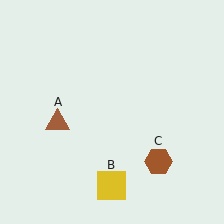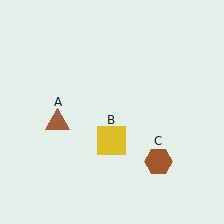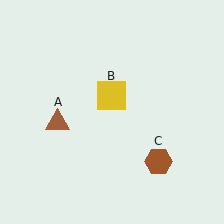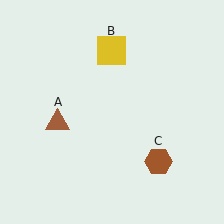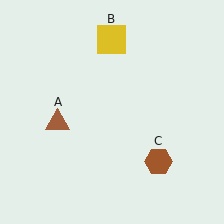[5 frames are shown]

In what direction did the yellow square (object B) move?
The yellow square (object B) moved up.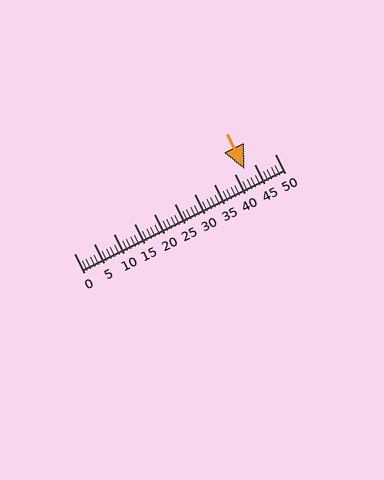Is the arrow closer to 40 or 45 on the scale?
The arrow is closer to 45.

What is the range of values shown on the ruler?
The ruler shows values from 0 to 50.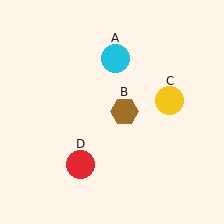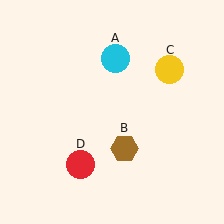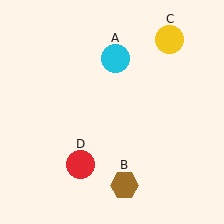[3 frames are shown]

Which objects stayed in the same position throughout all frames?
Cyan circle (object A) and red circle (object D) remained stationary.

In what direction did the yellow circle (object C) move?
The yellow circle (object C) moved up.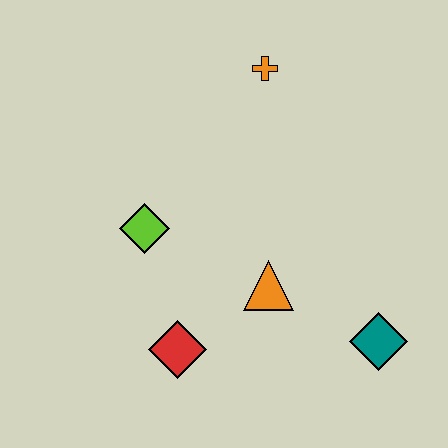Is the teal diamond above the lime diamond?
No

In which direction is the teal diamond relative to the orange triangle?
The teal diamond is to the right of the orange triangle.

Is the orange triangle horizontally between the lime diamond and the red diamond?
No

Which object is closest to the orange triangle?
The red diamond is closest to the orange triangle.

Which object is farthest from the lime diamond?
The teal diamond is farthest from the lime diamond.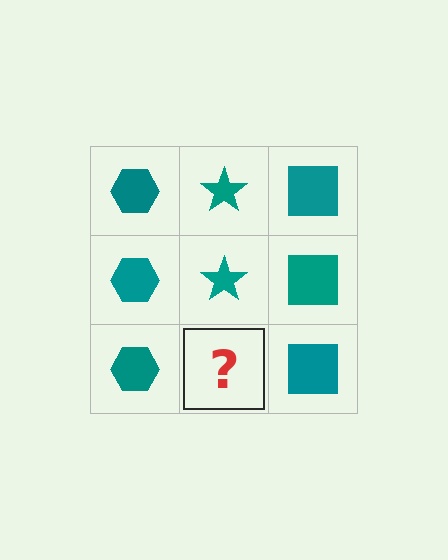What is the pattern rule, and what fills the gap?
The rule is that each column has a consistent shape. The gap should be filled with a teal star.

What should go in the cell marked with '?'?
The missing cell should contain a teal star.